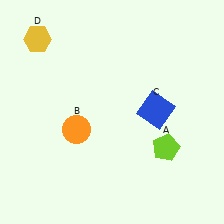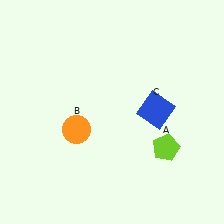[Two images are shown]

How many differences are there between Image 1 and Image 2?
There is 1 difference between the two images.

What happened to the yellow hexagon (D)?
The yellow hexagon (D) was removed in Image 2. It was in the top-left area of Image 1.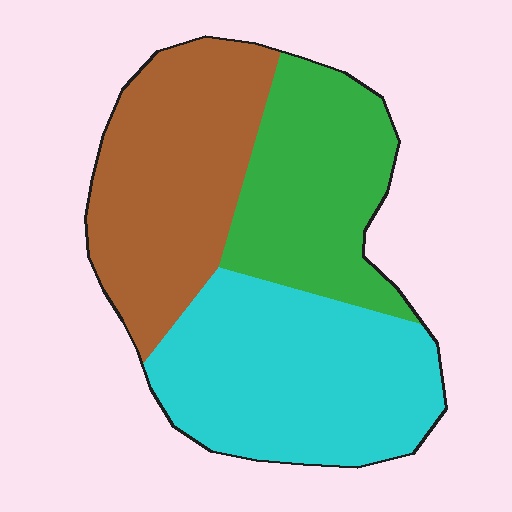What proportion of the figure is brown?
Brown covers roughly 35% of the figure.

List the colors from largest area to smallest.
From largest to smallest: cyan, brown, green.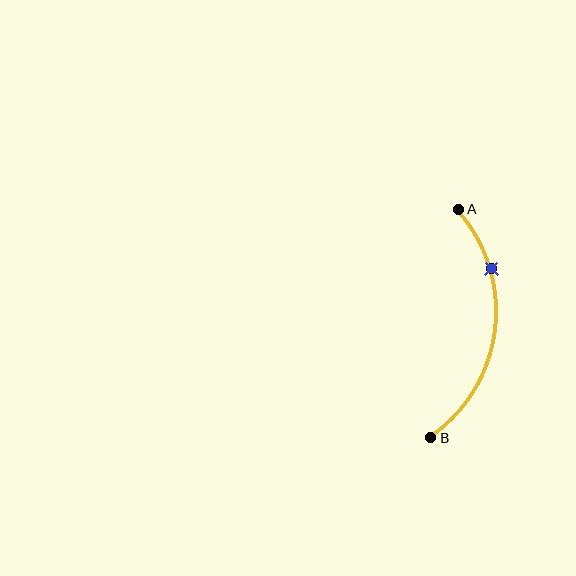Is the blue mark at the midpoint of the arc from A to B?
No. The blue mark lies on the arc but is closer to endpoint A. The arc midpoint would be at the point on the curve equidistant along the arc from both A and B.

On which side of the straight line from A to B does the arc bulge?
The arc bulges to the right of the straight line connecting A and B.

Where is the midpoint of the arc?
The arc midpoint is the point on the curve farthest from the straight line joining A and B. It sits to the right of that line.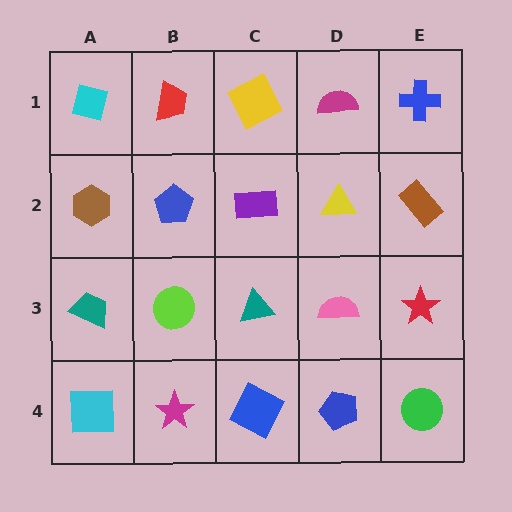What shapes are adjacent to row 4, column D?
A pink semicircle (row 3, column D), a blue square (row 4, column C), a green circle (row 4, column E).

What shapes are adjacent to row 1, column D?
A yellow triangle (row 2, column D), a yellow square (row 1, column C), a blue cross (row 1, column E).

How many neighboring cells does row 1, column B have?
3.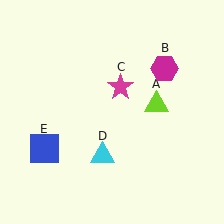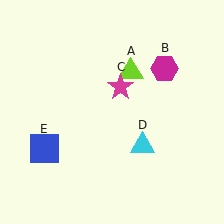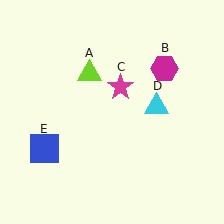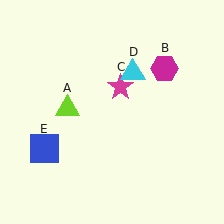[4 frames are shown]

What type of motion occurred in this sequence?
The lime triangle (object A), cyan triangle (object D) rotated counterclockwise around the center of the scene.